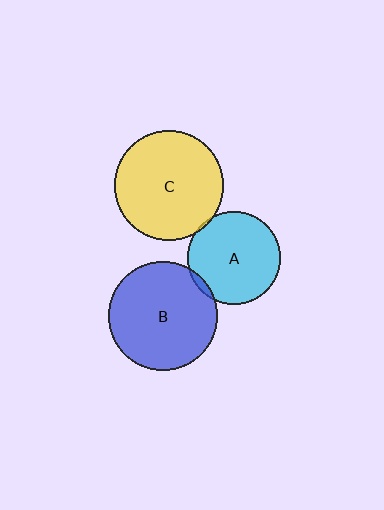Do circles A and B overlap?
Yes.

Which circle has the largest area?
Circle C (yellow).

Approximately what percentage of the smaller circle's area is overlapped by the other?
Approximately 5%.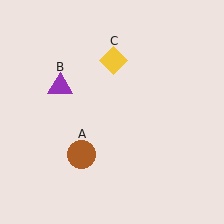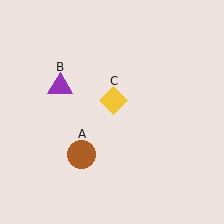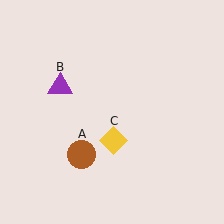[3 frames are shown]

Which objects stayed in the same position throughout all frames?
Brown circle (object A) and purple triangle (object B) remained stationary.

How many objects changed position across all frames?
1 object changed position: yellow diamond (object C).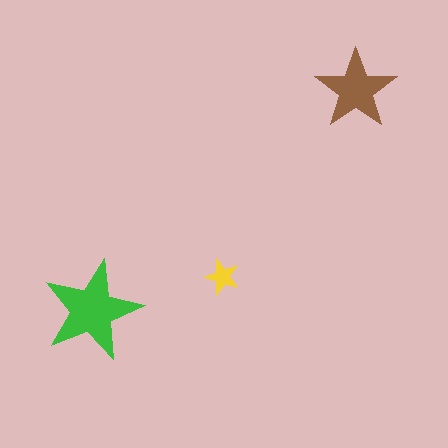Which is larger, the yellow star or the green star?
The green one.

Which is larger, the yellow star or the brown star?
The brown one.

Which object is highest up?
The brown star is topmost.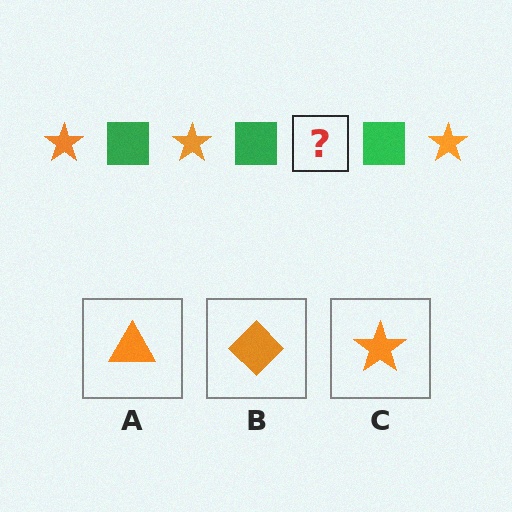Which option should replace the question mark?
Option C.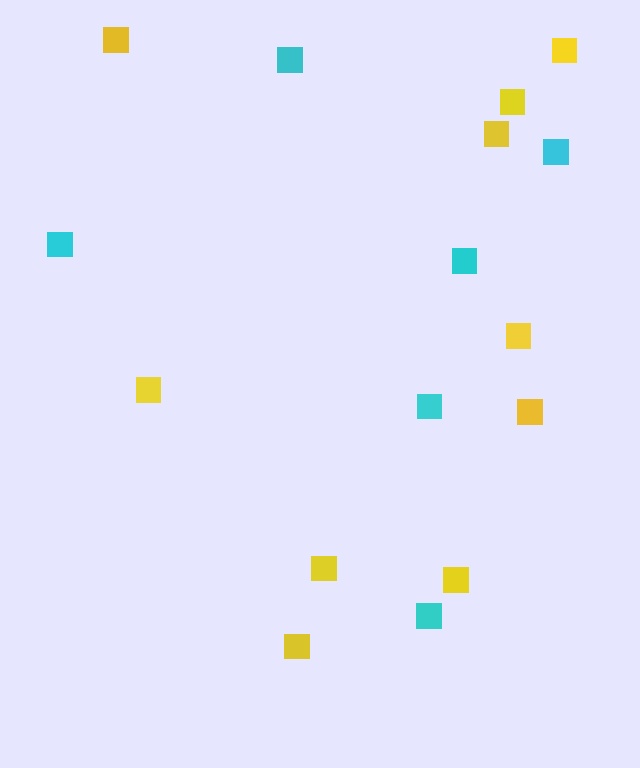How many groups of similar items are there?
There are 2 groups: one group of yellow squares (10) and one group of cyan squares (6).